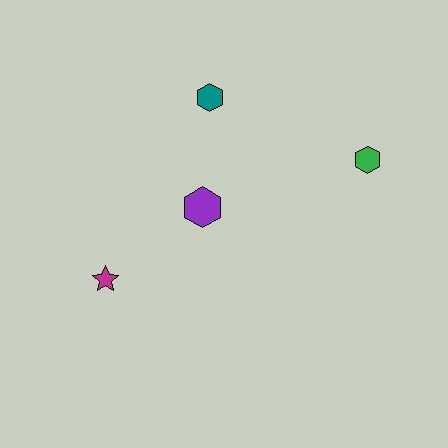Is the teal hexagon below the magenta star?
No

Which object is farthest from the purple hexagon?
The green hexagon is farthest from the purple hexagon.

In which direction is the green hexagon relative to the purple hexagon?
The green hexagon is to the right of the purple hexagon.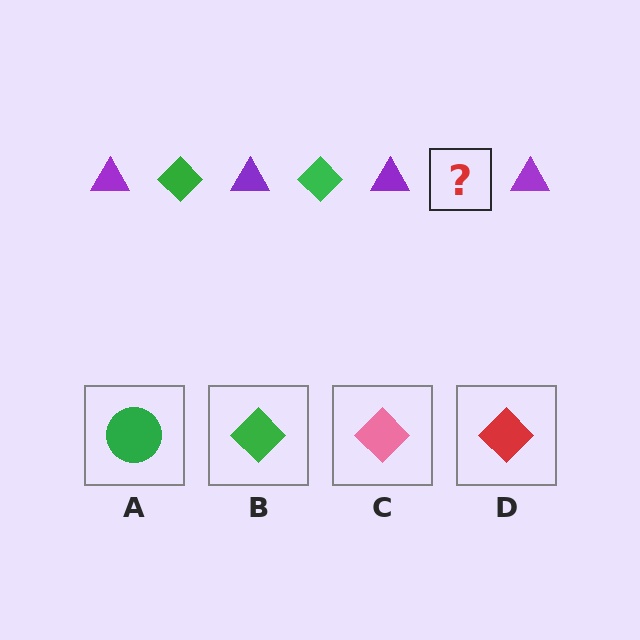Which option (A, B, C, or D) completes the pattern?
B.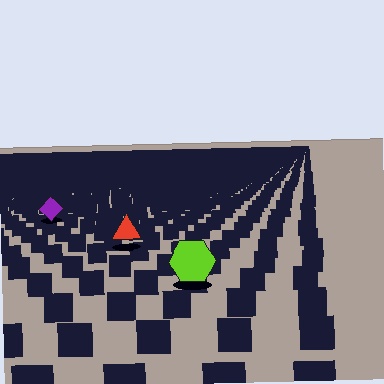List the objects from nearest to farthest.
From nearest to farthest: the lime hexagon, the red triangle, the purple diamond.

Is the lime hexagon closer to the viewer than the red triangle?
Yes. The lime hexagon is closer — you can tell from the texture gradient: the ground texture is coarser near it.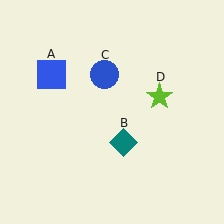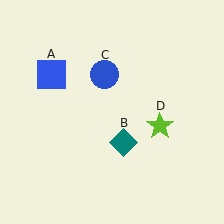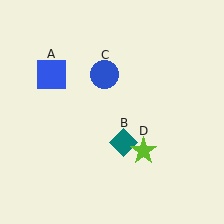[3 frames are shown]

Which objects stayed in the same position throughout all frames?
Blue square (object A) and teal diamond (object B) and blue circle (object C) remained stationary.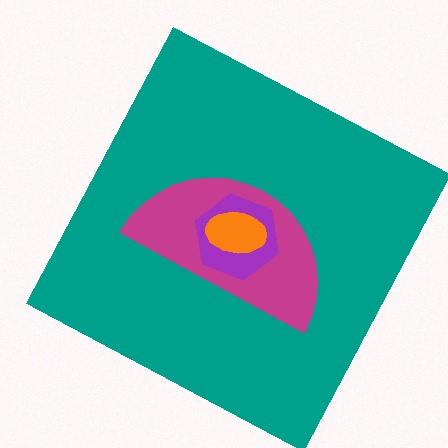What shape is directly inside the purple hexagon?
The orange ellipse.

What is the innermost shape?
The orange ellipse.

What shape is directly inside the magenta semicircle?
The purple hexagon.